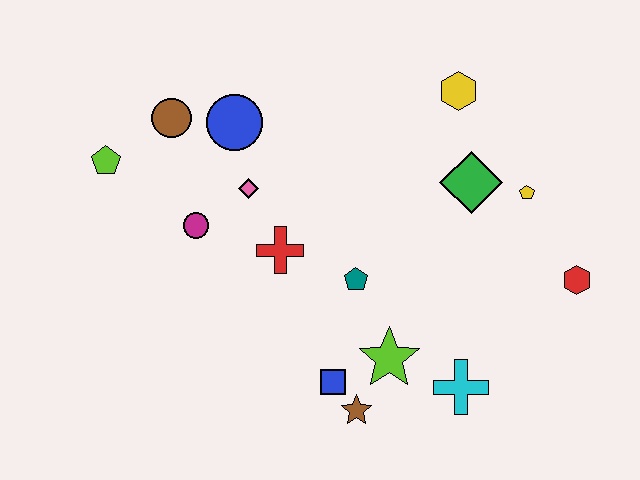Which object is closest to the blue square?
The brown star is closest to the blue square.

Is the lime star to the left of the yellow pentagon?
Yes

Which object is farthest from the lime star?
The lime pentagon is farthest from the lime star.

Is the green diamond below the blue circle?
Yes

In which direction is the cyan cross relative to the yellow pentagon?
The cyan cross is below the yellow pentagon.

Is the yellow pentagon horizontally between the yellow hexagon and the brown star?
No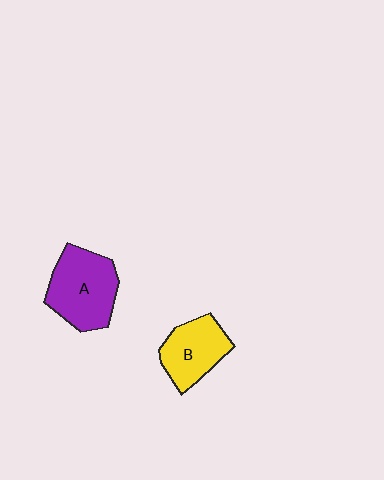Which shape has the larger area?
Shape A (purple).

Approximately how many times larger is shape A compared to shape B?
Approximately 1.3 times.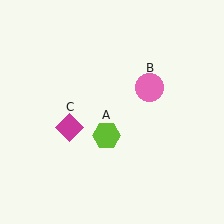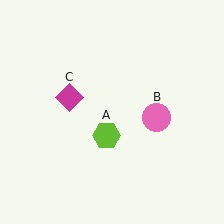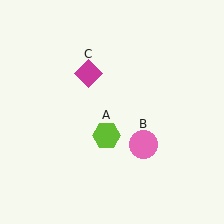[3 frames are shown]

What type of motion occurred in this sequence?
The pink circle (object B), magenta diamond (object C) rotated clockwise around the center of the scene.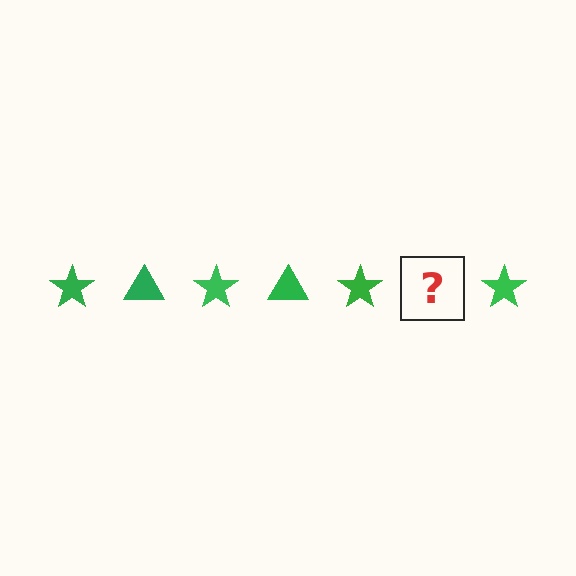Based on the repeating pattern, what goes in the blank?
The blank should be a green triangle.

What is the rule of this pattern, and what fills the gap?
The rule is that the pattern cycles through star, triangle shapes in green. The gap should be filled with a green triangle.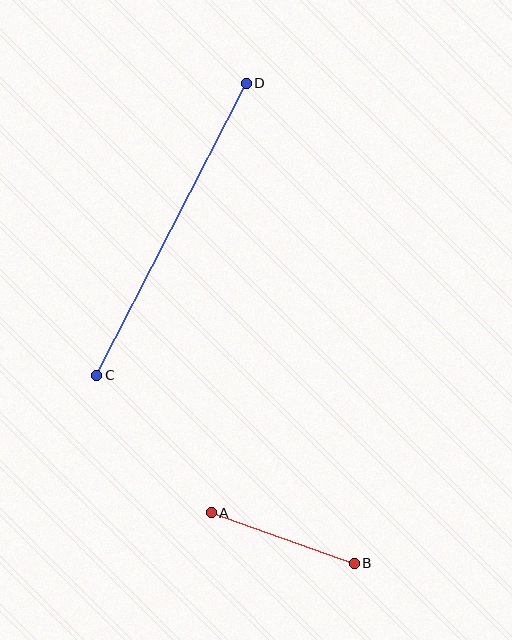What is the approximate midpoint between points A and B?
The midpoint is at approximately (283, 538) pixels.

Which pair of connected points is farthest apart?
Points C and D are farthest apart.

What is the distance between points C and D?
The distance is approximately 328 pixels.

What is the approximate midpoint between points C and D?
The midpoint is at approximately (172, 229) pixels.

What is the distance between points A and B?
The distance is approximately 151 pixels.